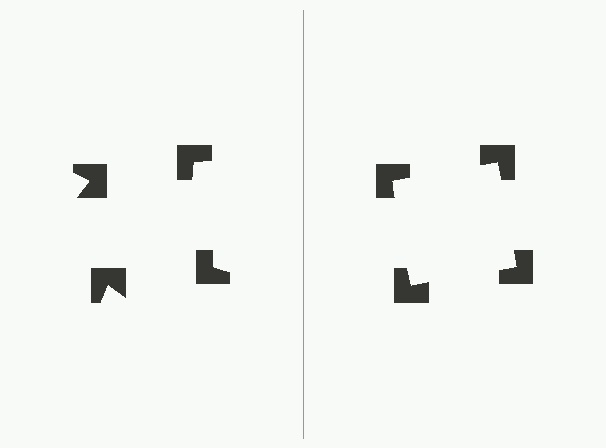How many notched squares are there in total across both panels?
8 — 4 on each side.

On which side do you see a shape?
An illusory square appears on the right side. On the left side the wedge cuts are rotated, so no coherent shape forms.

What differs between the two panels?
The notched squares are positioned identically on both sides; only the wedge orientations differ. On the right they align to a square; on the left they are misaligned.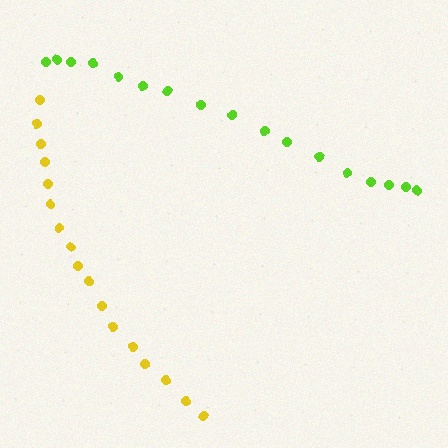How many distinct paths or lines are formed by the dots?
There are 2 distinct paths.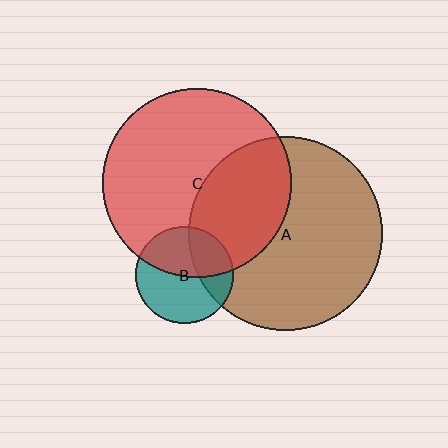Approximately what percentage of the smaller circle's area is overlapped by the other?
Approximately 30%.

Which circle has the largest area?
Circle A (brown).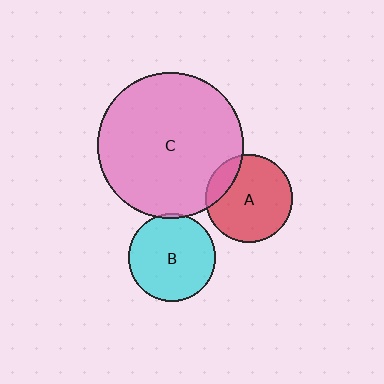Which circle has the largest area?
Circle C (pink).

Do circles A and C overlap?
Yes.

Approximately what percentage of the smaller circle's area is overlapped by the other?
Approximately 15%.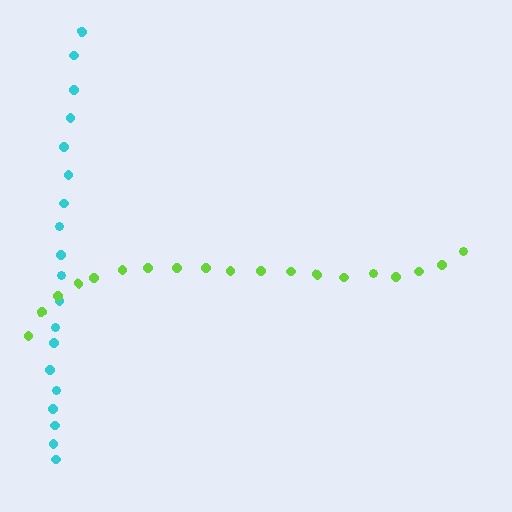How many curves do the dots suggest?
There are 2 distinct paths.